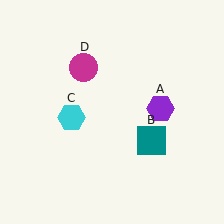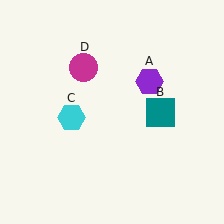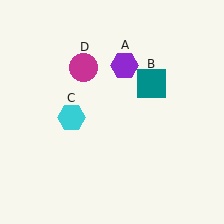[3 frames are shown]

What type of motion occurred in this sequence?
The purple hexagon (object A), teal square (object B) rotated counterclockwise around the center of the scene.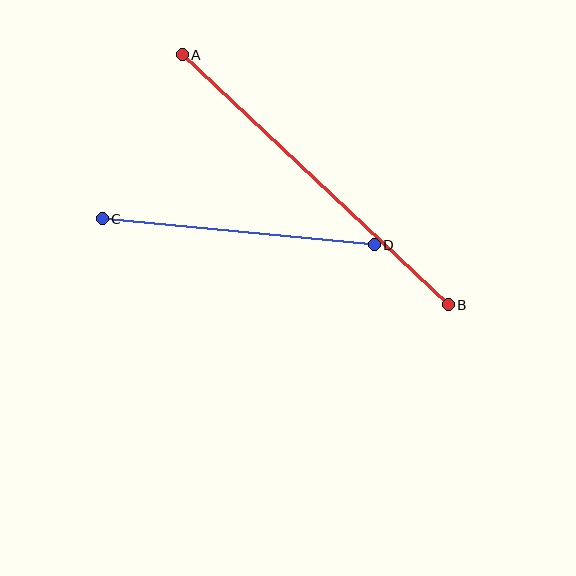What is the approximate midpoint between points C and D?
The midpoint is at approximately (238, 232) pixels.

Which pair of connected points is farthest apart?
Points A and B are farthest apart.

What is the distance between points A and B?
The distance is approximately 365 pixels.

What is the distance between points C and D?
The distance is approximately 273 pixels.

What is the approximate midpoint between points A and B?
The midpoint is at approximately (315, 180) pixels.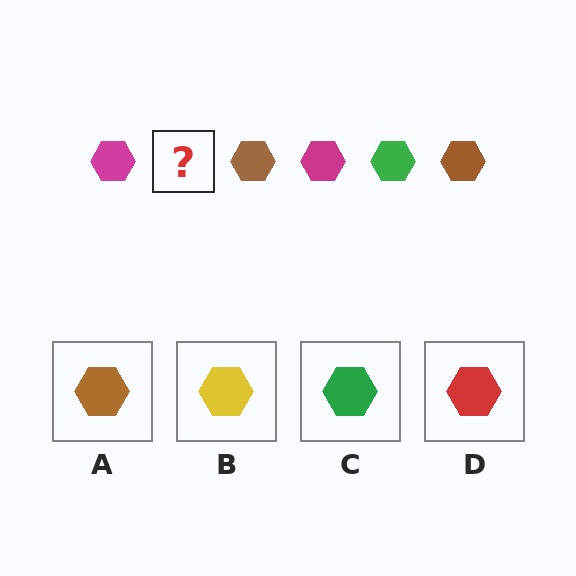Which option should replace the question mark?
Option C.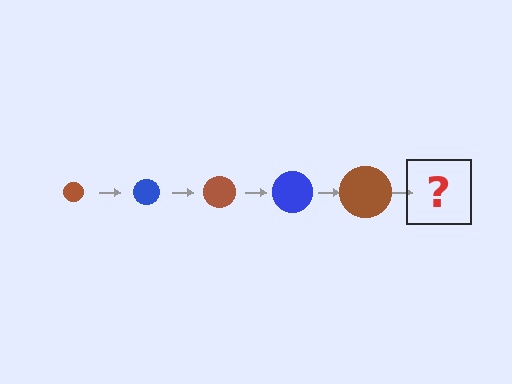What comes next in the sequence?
The next element should be a blue circle, larger than the previous one.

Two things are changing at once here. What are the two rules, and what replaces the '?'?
The two rules are that the circle grows larger each step and the color cycles through brown and blue. The '?' should be a blue circle, larger than the previous one.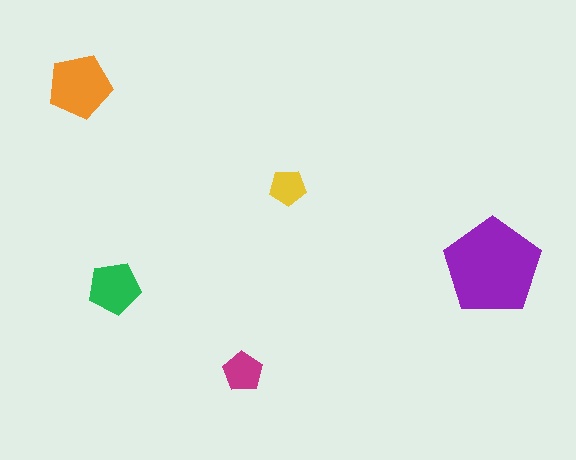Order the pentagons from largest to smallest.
the purple one, the orange one, the green one, the magenta one, the yellow one.